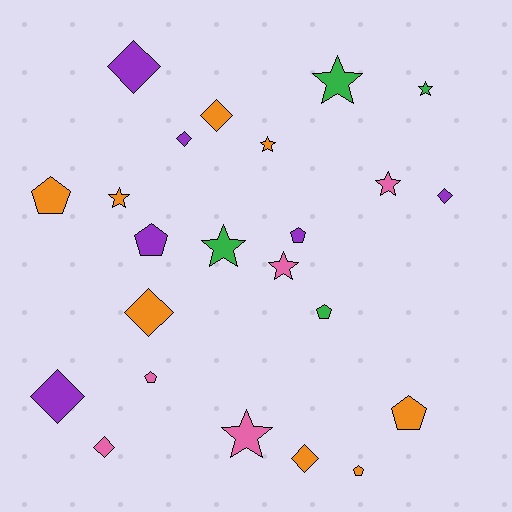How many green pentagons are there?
There is 1 green pentagon.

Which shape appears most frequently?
Diamond, with 8 objects.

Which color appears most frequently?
Orange, with 8 objects.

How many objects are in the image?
There are 23 objects.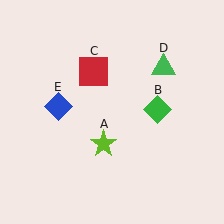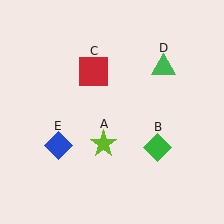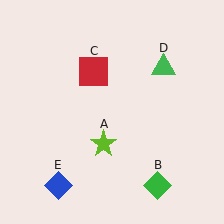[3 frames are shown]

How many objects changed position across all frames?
2 objects changed position: green diamond (object B), blue diamond (object E).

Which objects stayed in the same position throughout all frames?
Lime star (object A) and red square (object C) and green triangle (object D) remained stationary.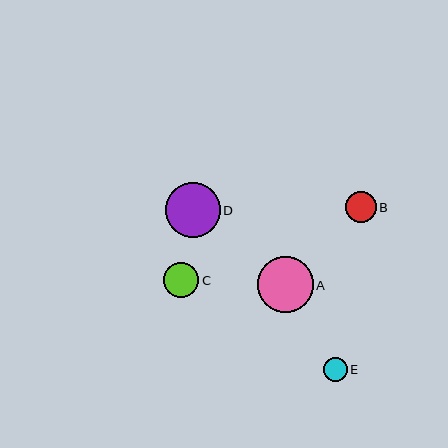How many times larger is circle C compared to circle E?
Circle C is approximately 1.5 times the size of circle E.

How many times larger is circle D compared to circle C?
Circle D is approximately 1.6 times the size of circle C.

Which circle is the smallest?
Circle E is the smallest with a size of approximately 23 pixels.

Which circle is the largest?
Circle A is the largest with a size of approximately 56 pixels.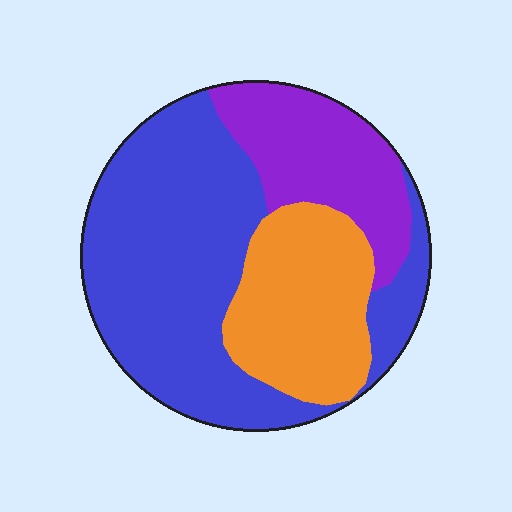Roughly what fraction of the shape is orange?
Orange covers roughly 25% of the shape.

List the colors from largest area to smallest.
From largest to smallest: blue, orange, purple.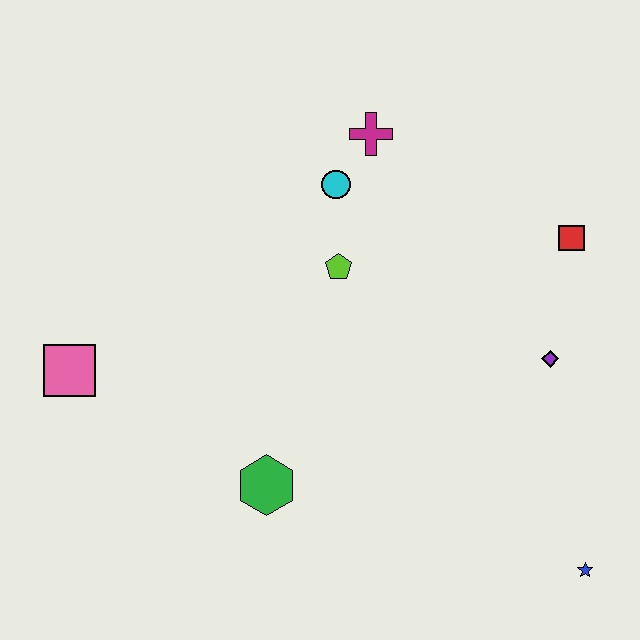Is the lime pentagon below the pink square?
No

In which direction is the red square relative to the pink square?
The red square is to the right of the pink square.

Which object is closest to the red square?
The purple diamond is closest to the red square.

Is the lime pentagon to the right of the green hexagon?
Yes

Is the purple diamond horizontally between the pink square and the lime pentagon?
No